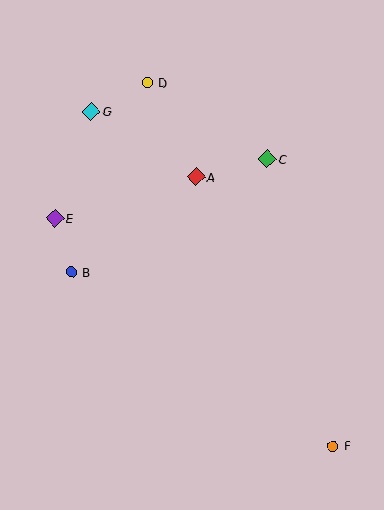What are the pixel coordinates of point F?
Point F is at (333, 446).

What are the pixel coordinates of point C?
Point C is at (267, 159).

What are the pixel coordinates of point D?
Point D is at (147, 83).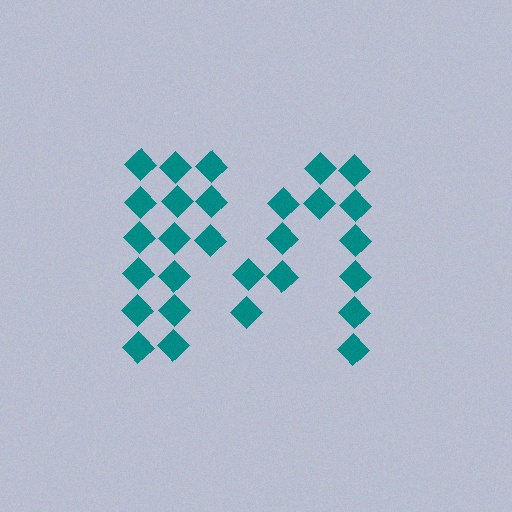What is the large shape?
The large shape is the letter M.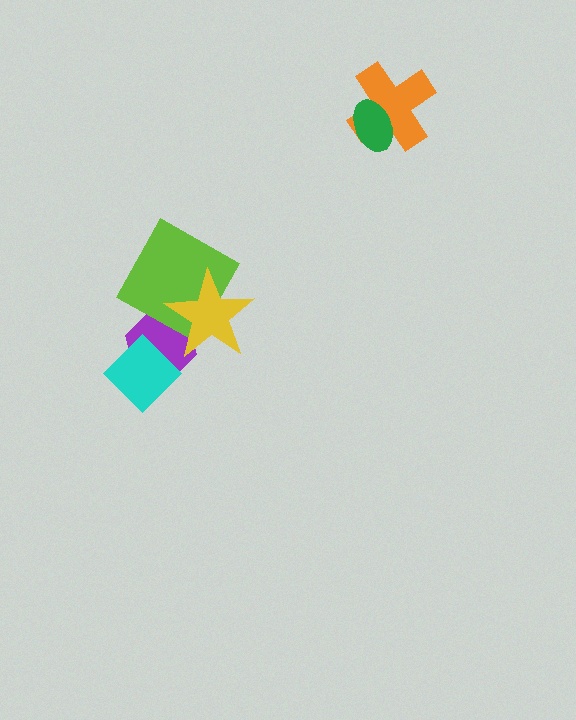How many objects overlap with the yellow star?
2 objects overlap with the yellow star.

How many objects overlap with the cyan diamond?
1 object overlaps with the cyan diamond.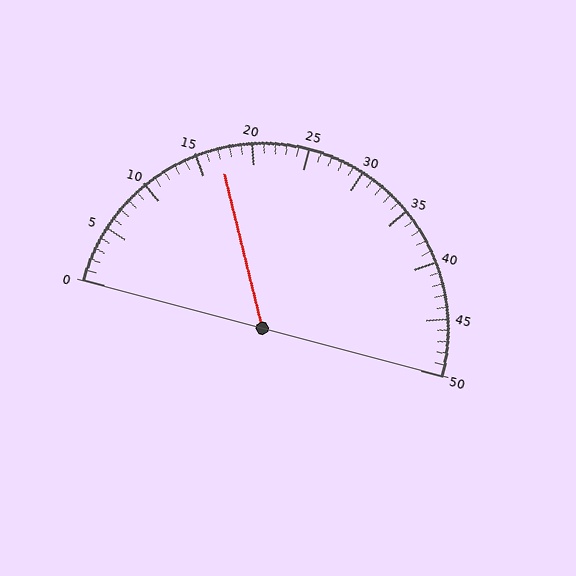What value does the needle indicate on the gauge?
The needle indicates approximately 17.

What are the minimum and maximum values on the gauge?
The gauge ranges from 0 to 50.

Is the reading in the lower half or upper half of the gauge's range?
The reading is in the lower half of the range (0 to 50).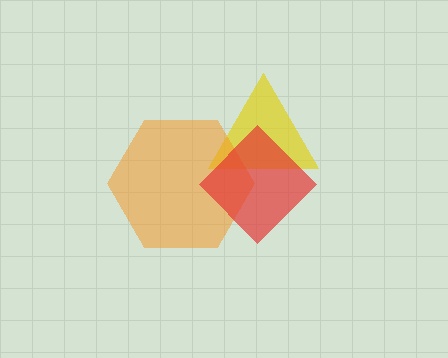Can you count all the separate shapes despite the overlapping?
Yes, there are 3 separate shapes.